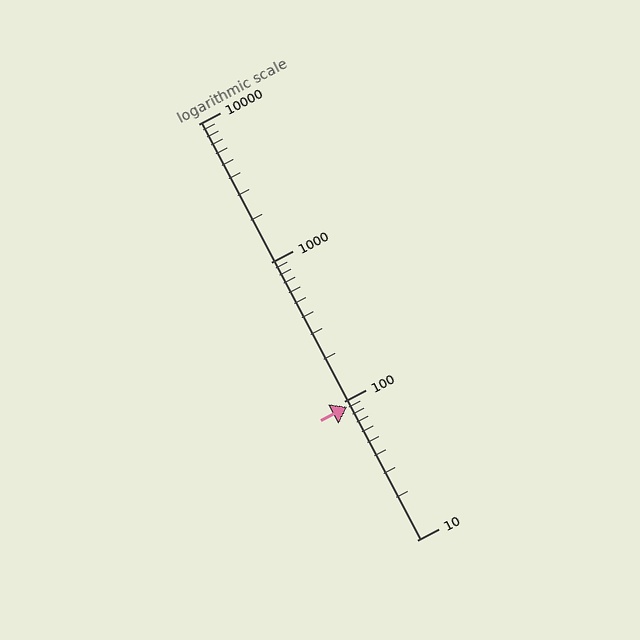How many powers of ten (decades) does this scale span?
The scale spans 3 decades, from 10 to 10000.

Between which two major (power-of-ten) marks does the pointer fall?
The pointer is between 10 and 100.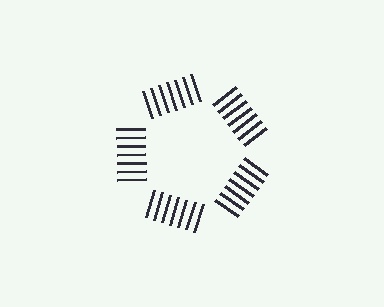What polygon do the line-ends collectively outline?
An illusory pentagon — the line segments terminate on its edges but no continuous stroke is drawn.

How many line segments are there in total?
35 — 7 along each of the 5 edges.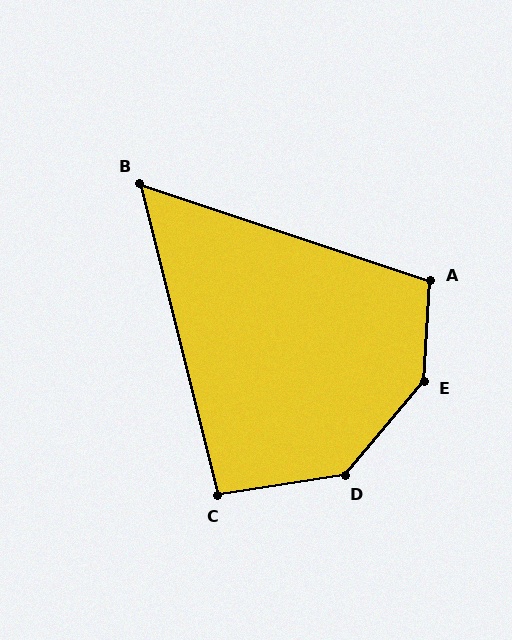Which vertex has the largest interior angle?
E, at approximately 144 degrees.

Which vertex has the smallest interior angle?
B, at approximately 58 degrees.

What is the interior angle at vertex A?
Approximately 105 degrees (obtuse).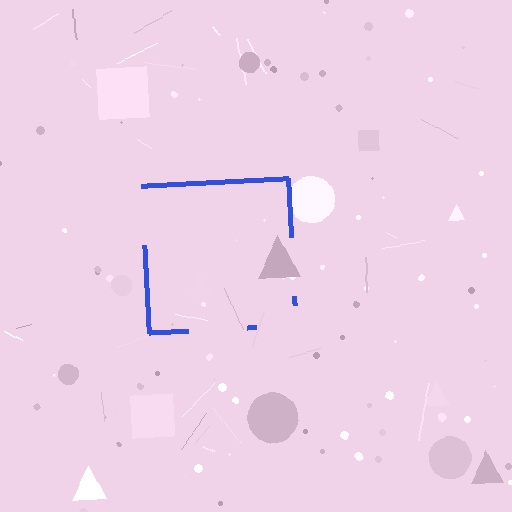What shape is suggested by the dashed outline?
The dashed outline suggests a square.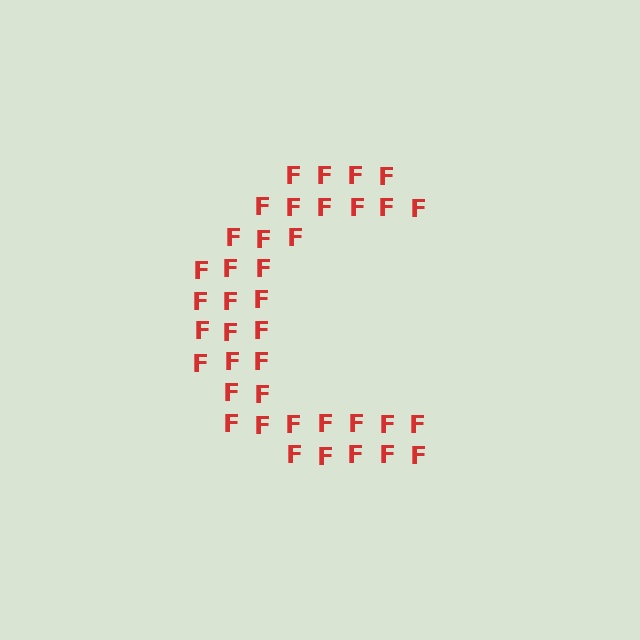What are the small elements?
The small elements are letter F's.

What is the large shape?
The large shape is the letter C.